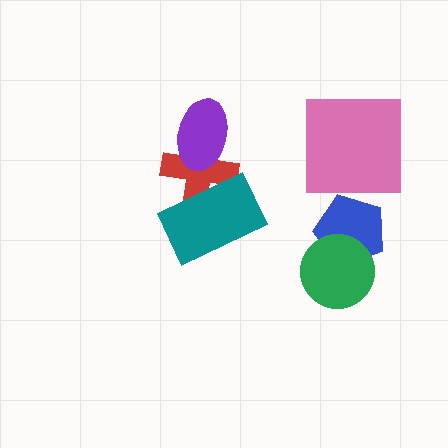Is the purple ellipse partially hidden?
No, no other shape covers it.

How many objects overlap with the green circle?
1 object overlaps with the green circle.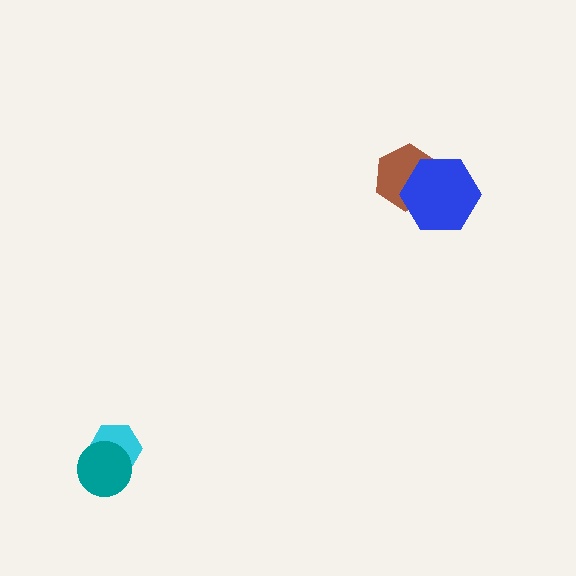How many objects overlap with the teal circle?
1 object overlaps with the teal circle.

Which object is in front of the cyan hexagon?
The teal circle is in front of the cyan hexagon.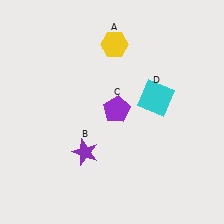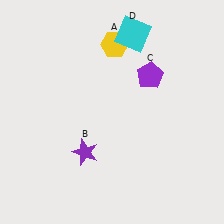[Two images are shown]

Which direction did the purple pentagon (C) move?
The purple pentagon (C) moved up.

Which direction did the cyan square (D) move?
The cyan square (D) moved up.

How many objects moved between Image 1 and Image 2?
2 objects moved between the two images.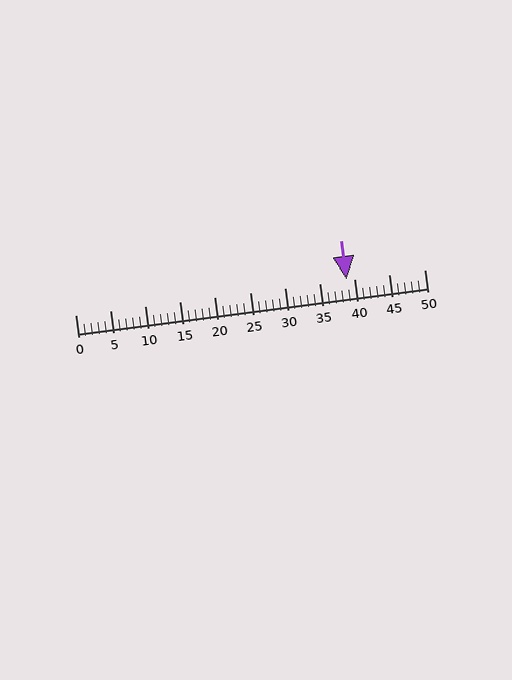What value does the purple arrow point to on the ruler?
The purple arrow points to approximately 39.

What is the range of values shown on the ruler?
The ruler shows values from 0 to 50.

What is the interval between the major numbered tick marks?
The major tick marks are spaced 5 units apart.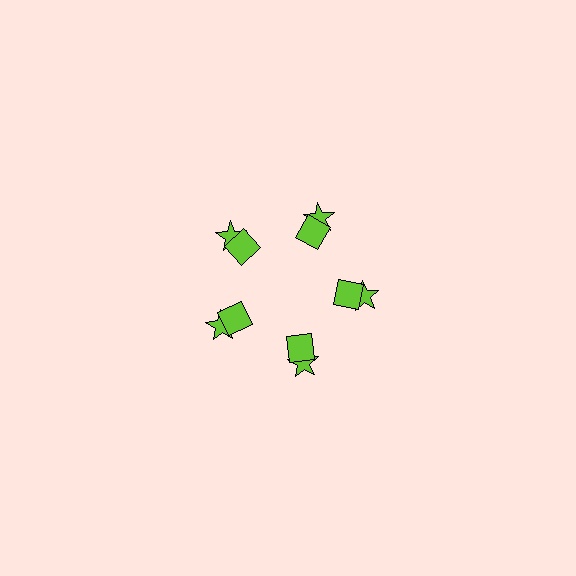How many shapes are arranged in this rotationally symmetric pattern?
There are 10 shapes, arranged in 5 groups of 2.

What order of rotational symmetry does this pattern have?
This pattern has 5-fold rotational symmetry.